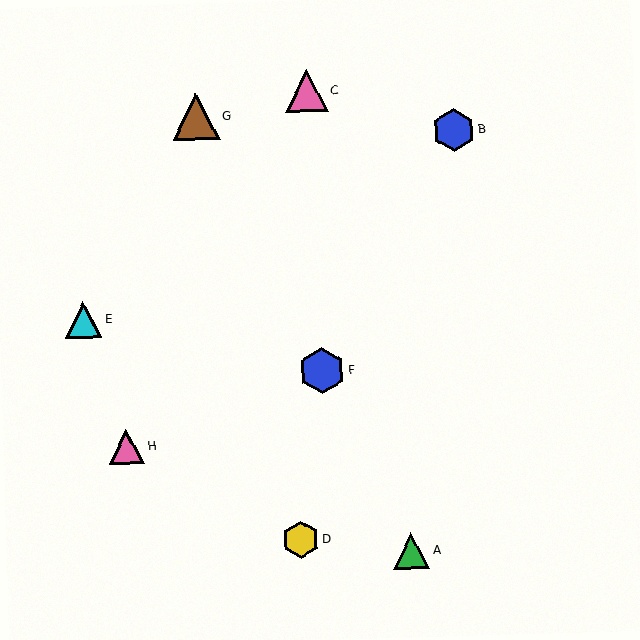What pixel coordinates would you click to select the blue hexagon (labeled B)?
Click at (454, 130) to select the blue hexagon B.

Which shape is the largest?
The brown triangle (labeled G) is the largest.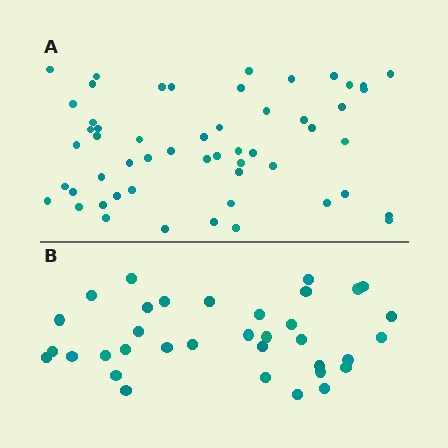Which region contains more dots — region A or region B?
Region A (the top region) has more dots.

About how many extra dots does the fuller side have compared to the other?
Region A has approximately 20 more dots than region B.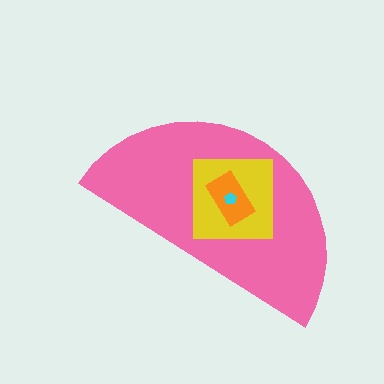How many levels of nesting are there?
4.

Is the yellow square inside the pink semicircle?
Yes.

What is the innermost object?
The cyan pentagon.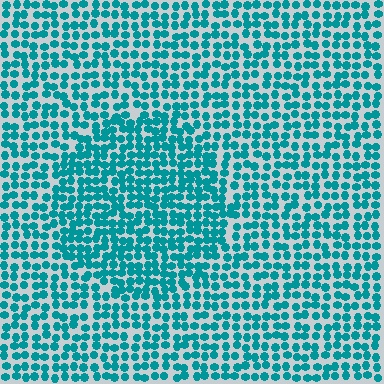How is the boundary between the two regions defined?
The boundary is defined by a change in element density (approximately 1.4x ratio). All elements are the same color, size, and shape.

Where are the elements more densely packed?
The elements are more densely packed inside the circle boundary.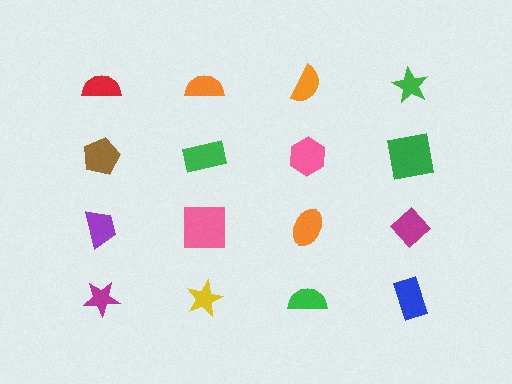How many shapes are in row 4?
4 shapes.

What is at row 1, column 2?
An orange semicircle.